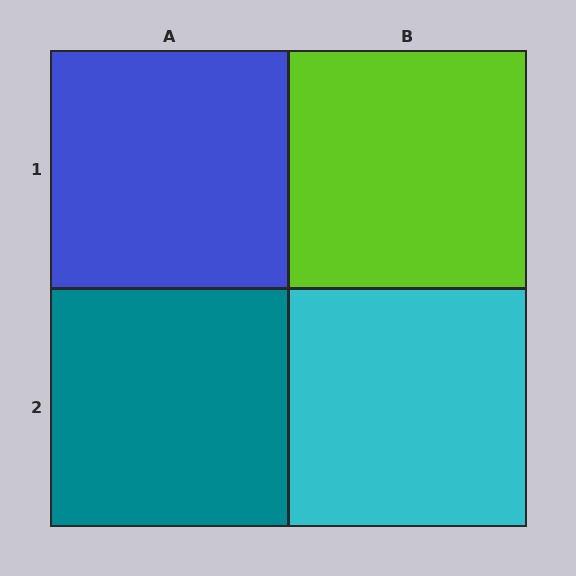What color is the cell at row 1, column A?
Blue.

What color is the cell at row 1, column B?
Lime.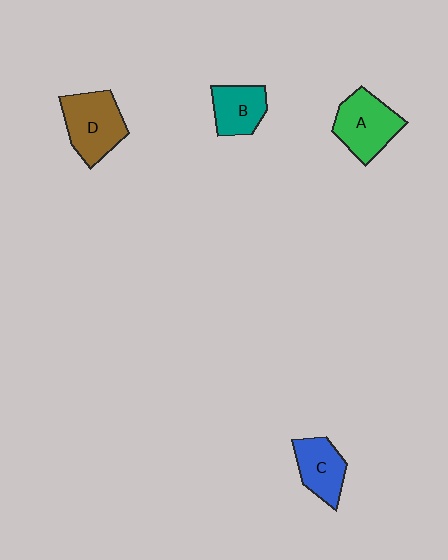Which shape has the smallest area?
Shape B (teal).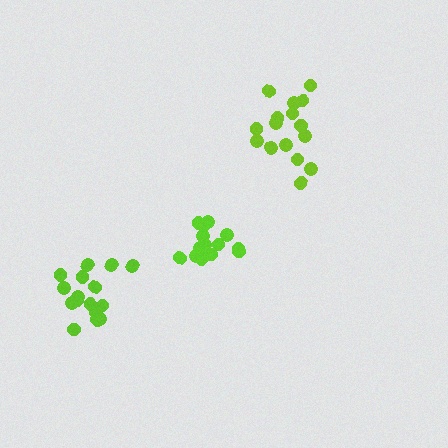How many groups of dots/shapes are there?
There are 3 groups.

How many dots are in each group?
Group 1: 16 dots, Group 2: 16 dots, Group 3: 14 dots (46 total).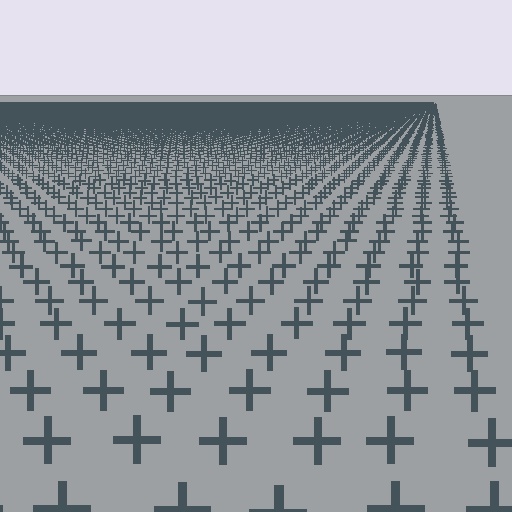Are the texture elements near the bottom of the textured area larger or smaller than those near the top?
Larger. Near the bottom, elements are closer to the viewer and appear at a bigger on-screen size.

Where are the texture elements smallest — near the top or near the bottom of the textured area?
Near the top.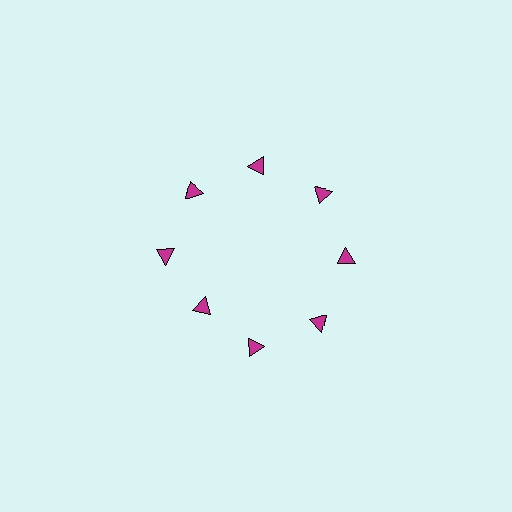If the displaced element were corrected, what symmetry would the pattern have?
It would have 8-fold rotational symmetry — the pattern would map onto itself every 45 degrees.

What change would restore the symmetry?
The symmetry would be restored by moving it outward, back onto the ring so that all 8 triangles sit at equal angles and equal distance from the center.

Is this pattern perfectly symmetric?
No. The 8 magenta triangles are arranged in a ring, but one element near the 8 o'clock position is pulled inward toward the center, breaking the 8-fold rotational symmetry.